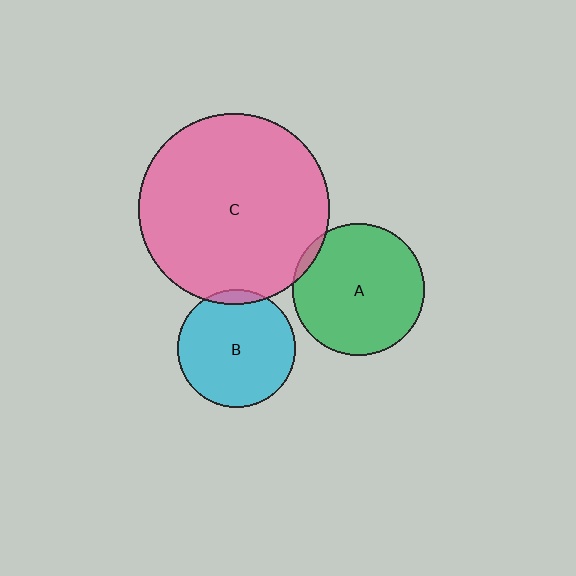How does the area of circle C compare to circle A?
Approximately 2.1 times.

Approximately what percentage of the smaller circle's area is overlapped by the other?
Approximately 5%.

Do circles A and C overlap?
Yes.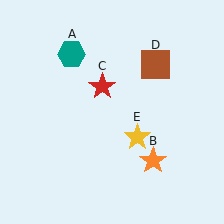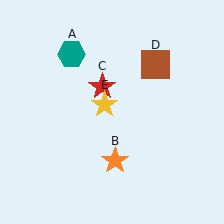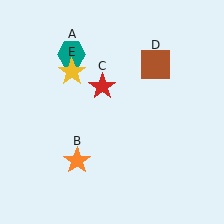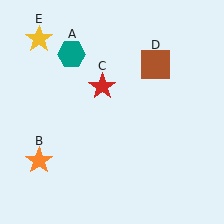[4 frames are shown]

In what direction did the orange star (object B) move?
The orange star (object B) moved left.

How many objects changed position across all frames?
2 objects changed position: orange star (object B), yellow star (object E).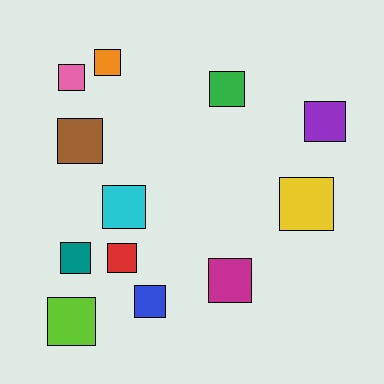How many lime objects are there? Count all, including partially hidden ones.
There is 1 lime object.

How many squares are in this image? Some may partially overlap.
There are 12 squares.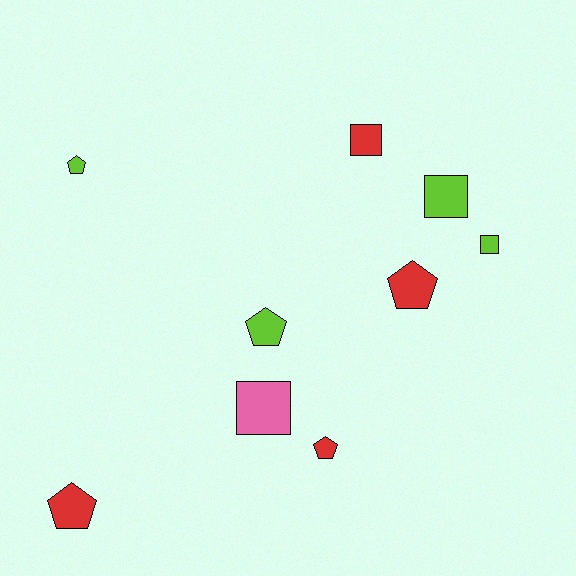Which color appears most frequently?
Lime, with 4 objects.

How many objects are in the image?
There are 9 objects.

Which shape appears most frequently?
Pentagon, with 5 objects.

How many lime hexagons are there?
There are no lime hexagons.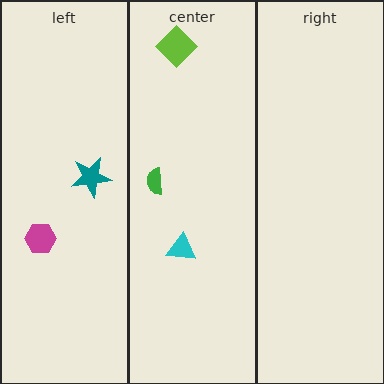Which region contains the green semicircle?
The center region.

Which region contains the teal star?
The left region.